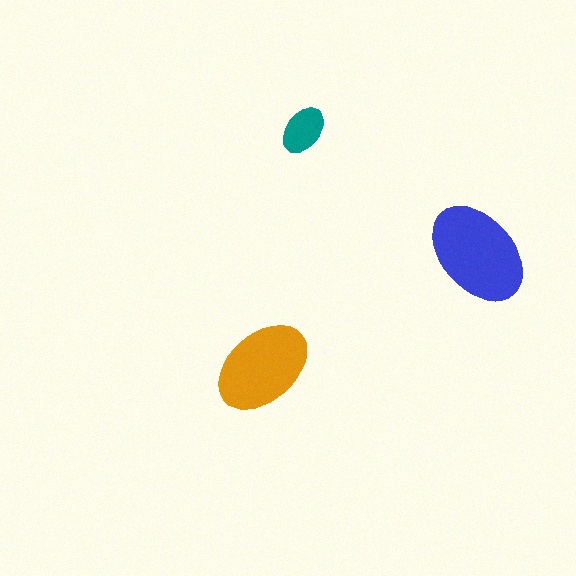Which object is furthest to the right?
The blue ellipse is rightmost.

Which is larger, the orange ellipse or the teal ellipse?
The orange one.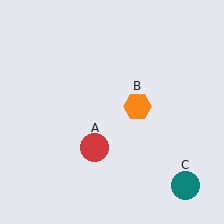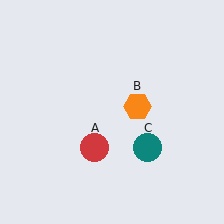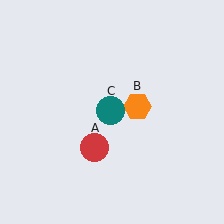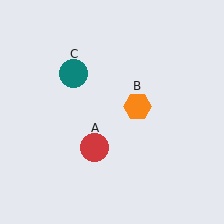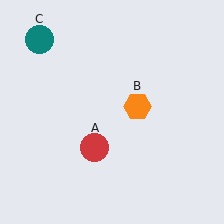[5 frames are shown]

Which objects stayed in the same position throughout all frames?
Red circle (object A) and orange hexagon (object B) remained stationary.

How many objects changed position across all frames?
1 object changed position: teal circle (object C).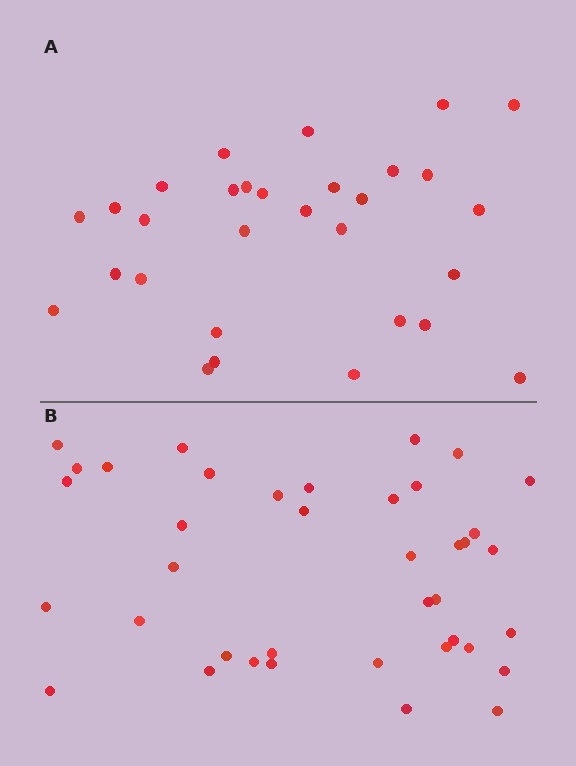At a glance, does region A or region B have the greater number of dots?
Region B (the bottom region) has more dots.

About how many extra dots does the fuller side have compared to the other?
Region B has roughly 8 or so more dots than region A.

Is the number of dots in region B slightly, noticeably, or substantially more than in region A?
Region B has noticeably more, but not dramatically so. The ratio is roughly 1.3 to 1.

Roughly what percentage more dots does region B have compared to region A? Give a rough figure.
About 30% more.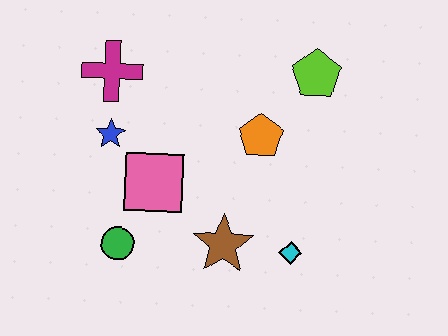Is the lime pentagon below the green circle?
No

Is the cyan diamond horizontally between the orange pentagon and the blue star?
No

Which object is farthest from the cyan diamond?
The magenta cross is farthest from the cyan diamond.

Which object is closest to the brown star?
The cyan diamond is closest to the brown star.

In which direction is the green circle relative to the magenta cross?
The green circle is below the magenta cross.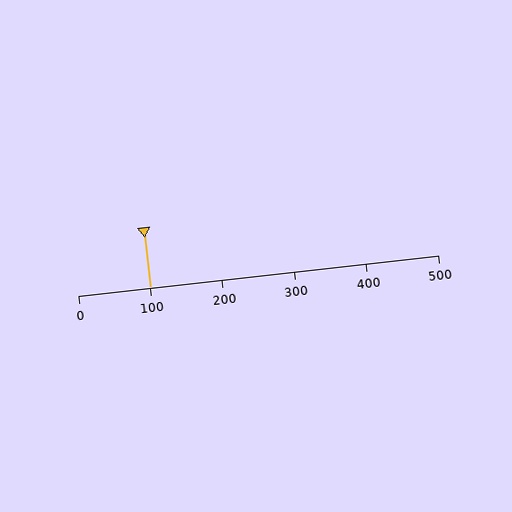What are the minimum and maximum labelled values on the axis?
The axis runs from 0 to 500.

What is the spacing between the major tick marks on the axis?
The major ticks are spaced 100 apart.